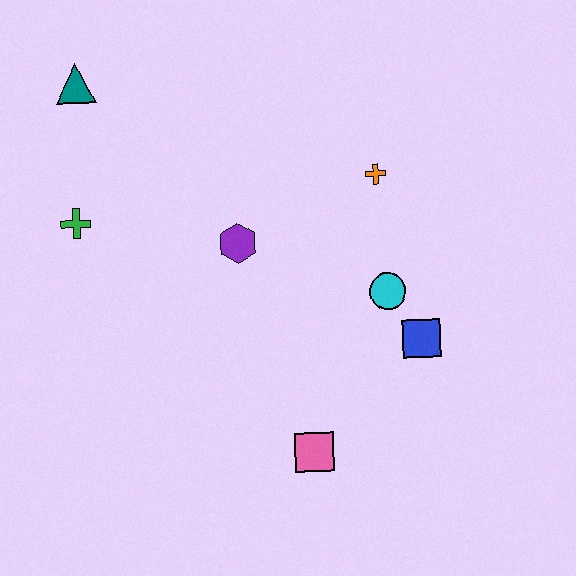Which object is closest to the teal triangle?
The green cross is closest to the teal triangle.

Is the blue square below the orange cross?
Yes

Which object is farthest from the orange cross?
The teal triangle is farthest from the orange cross.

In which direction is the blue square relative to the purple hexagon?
The blue square is to the right of the purple hexagon.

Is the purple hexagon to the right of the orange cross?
No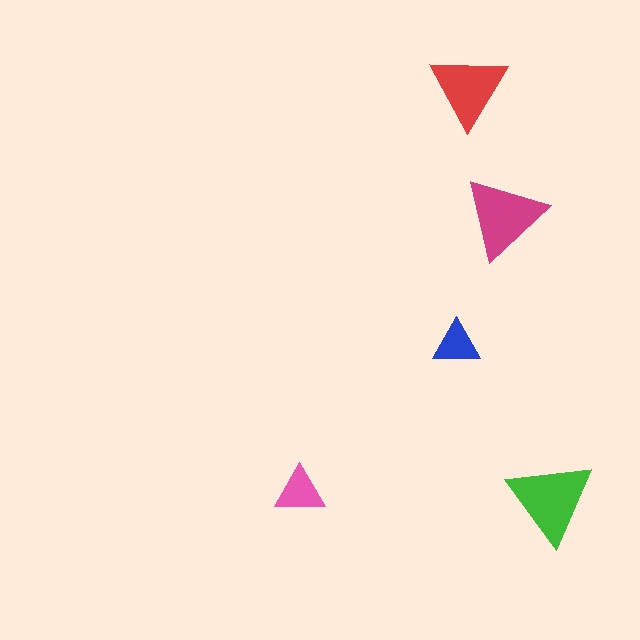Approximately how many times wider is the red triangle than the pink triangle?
About 1.5 times wider.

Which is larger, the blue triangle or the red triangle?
The red one.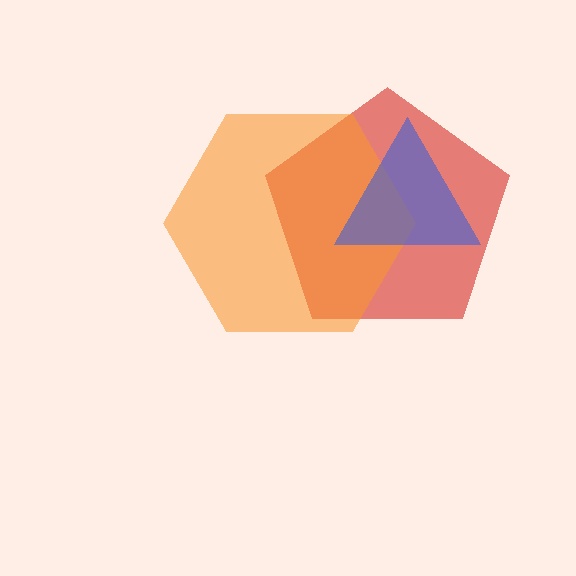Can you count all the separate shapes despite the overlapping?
Yes, there are 3 separate shapes.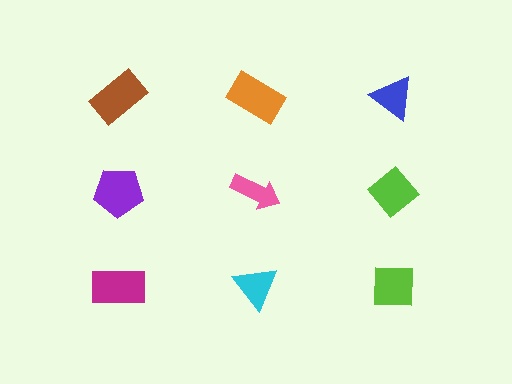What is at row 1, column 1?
A brown rectangle.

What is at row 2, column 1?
A purple pentagon.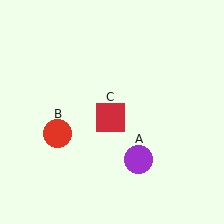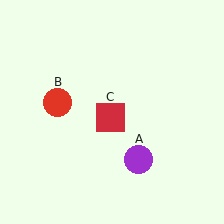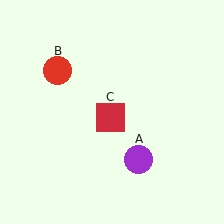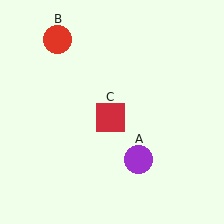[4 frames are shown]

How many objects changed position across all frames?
1 object changed position: red circle (object B).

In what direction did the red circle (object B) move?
The red circle (object B) moved up.